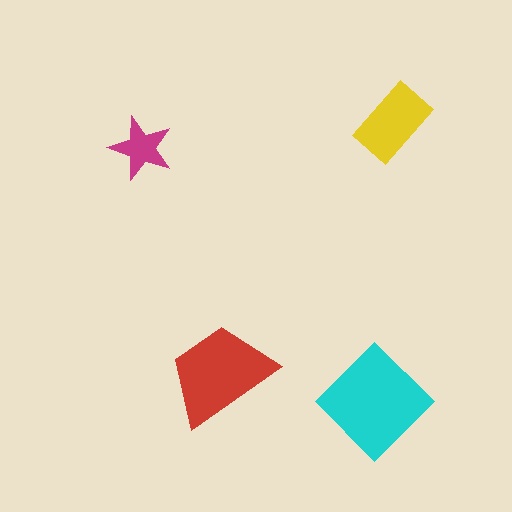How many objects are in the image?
There are 4 objects in the image.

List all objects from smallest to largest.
The magenta star, the yellow rectangle, the red trapezoid, the cyan diamond.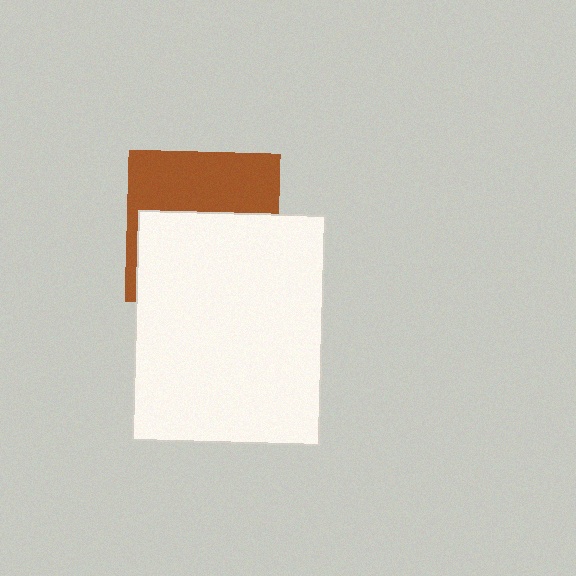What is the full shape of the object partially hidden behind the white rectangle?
The partially hidden object is a brown square.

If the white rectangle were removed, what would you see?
You would see the complete brown square.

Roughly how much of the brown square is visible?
A small part of it is visible (roughly 43%).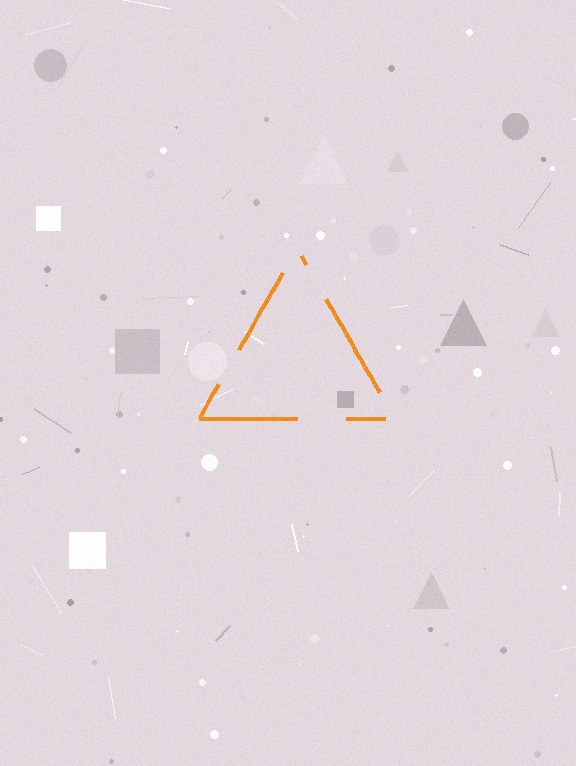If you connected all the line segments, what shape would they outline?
They would outline a triangle.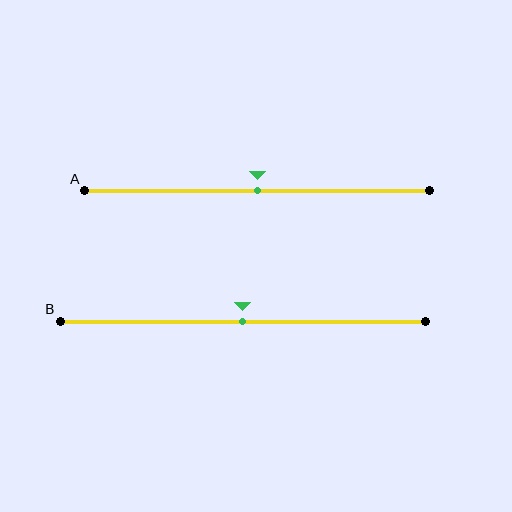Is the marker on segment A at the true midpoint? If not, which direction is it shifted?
Yes, the marker on segment A is at the true midpoint.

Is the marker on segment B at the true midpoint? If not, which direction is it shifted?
Yes, the marker on segment B is at the true midpoint.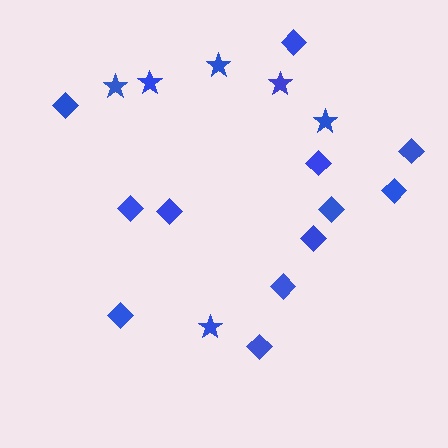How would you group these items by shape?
There are 2 groups: one group of stars (6) and one group of diamonds (12).